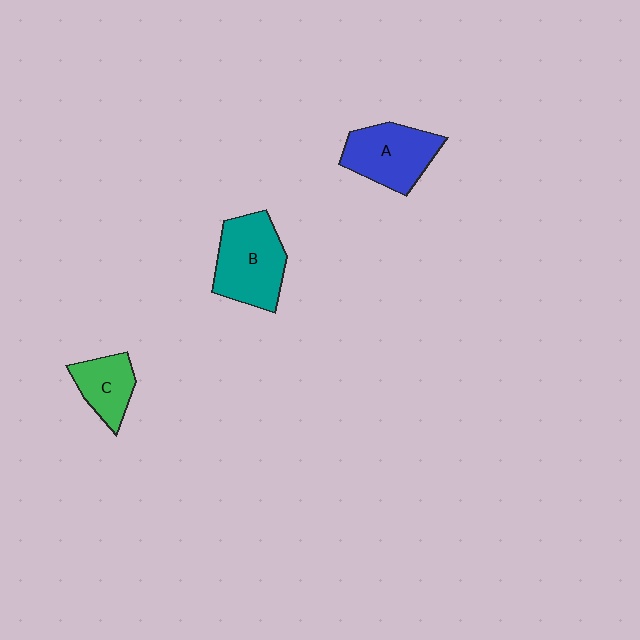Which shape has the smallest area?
Shape C (green).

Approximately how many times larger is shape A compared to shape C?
Approximately 1.5 times.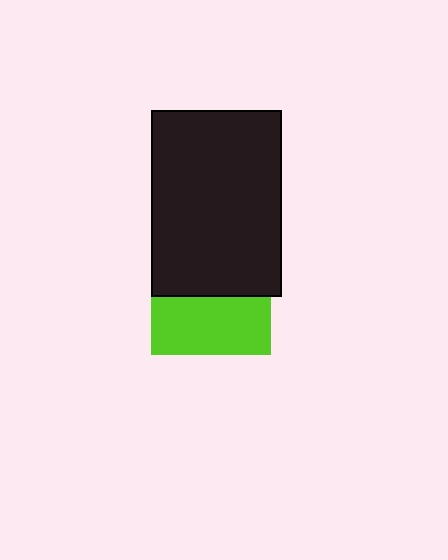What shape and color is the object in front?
The object in front is a black rectangle.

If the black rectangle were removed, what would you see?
You would see the complete lime square.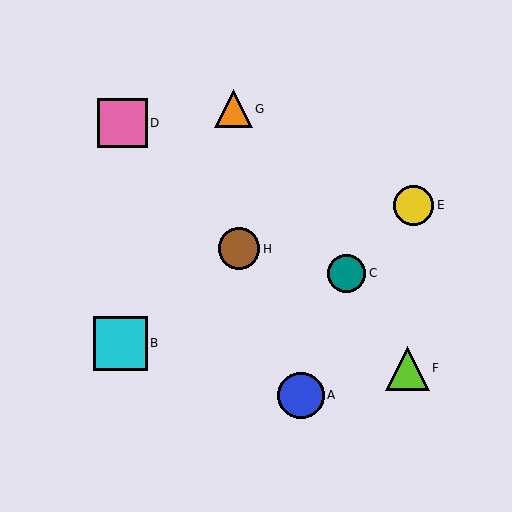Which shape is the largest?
The cyan square (labeled B) is the largest.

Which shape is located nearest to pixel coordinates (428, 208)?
The yellow circle (labeled E) at (414, 205) is nearest to that location.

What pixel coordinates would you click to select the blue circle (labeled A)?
Click at (301, 395) to select the blue circle A.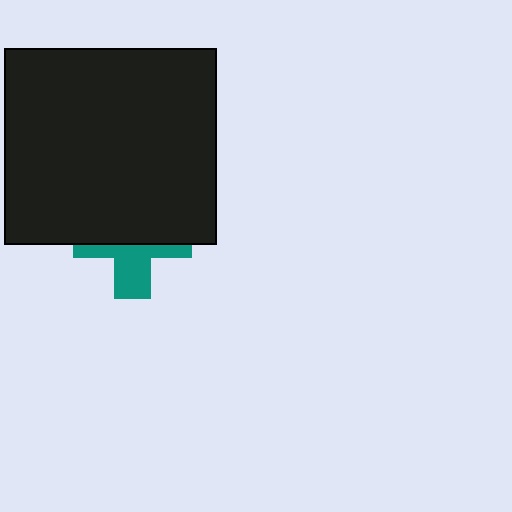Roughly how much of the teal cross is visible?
A small part of it is visible (roughly 40%).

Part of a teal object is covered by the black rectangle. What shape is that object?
It is a cross.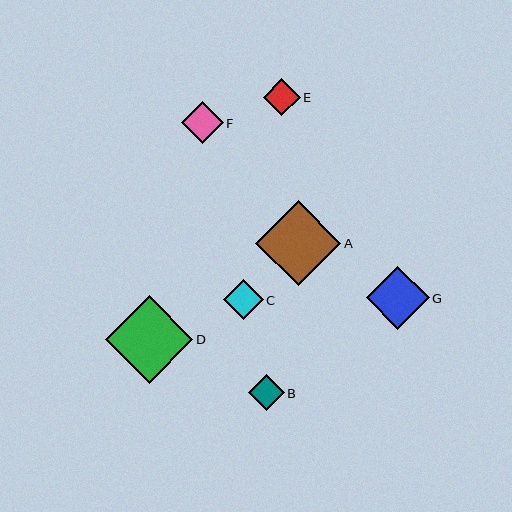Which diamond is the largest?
Diamond D is the largest with a size of approximately 88 pixels.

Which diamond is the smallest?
Diamond B is the smallest with a size of approximately 36 pixels.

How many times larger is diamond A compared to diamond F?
Diamond A is approximately 2.0 times the size of diamond F.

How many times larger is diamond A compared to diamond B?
Diamond A is approximately 2.4 times the size of diamond B.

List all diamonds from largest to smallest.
From largest to smallest: D, A, G, F, C, E, B.